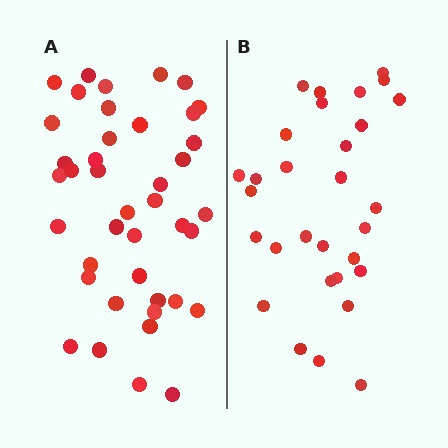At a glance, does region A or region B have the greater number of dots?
Region A (the left region) has more dots.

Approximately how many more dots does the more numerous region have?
Region A has roughly 12 or so more dots than region B.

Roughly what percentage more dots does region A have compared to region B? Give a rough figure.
About 35% more.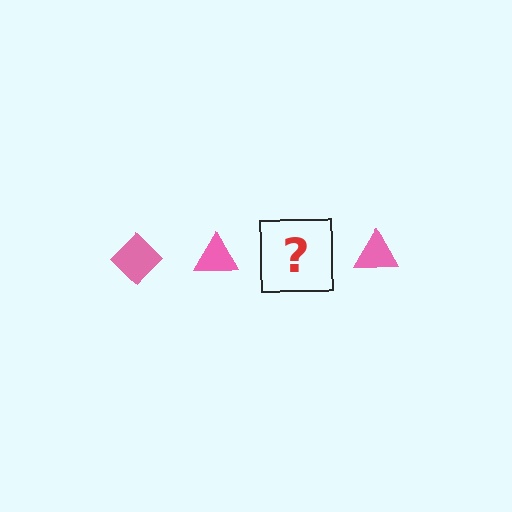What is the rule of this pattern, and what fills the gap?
The rule is that the pattern cycles through diamond, triangle shapes in pink. The gap should be filled with a pink diamond.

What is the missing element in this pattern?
The missing element is a pink diamond.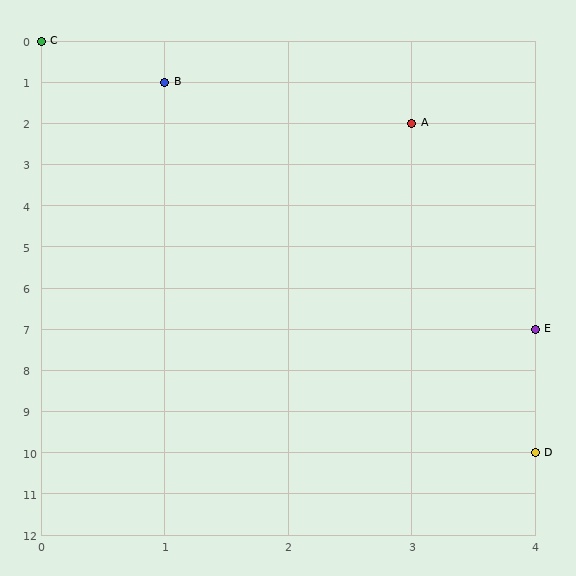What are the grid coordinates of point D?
Point D is at grid coordinates (4, 10).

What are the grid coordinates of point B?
Point B is at grid coordinates (1, 1).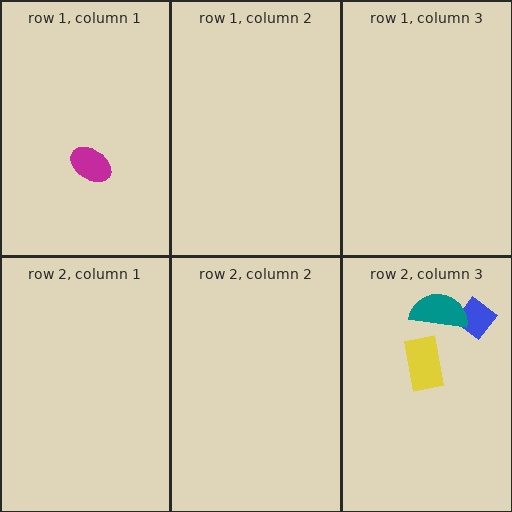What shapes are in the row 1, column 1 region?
The magenta ellipse.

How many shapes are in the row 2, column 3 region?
3.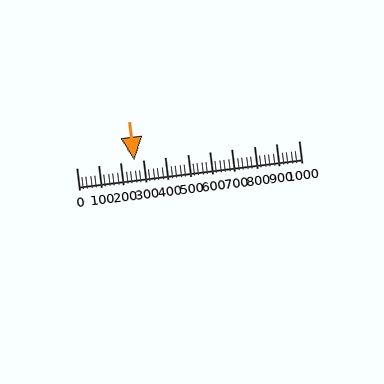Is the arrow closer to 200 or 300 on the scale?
The arrow is closer to 300.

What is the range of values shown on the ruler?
The ruler shows values from 0 to 1000.